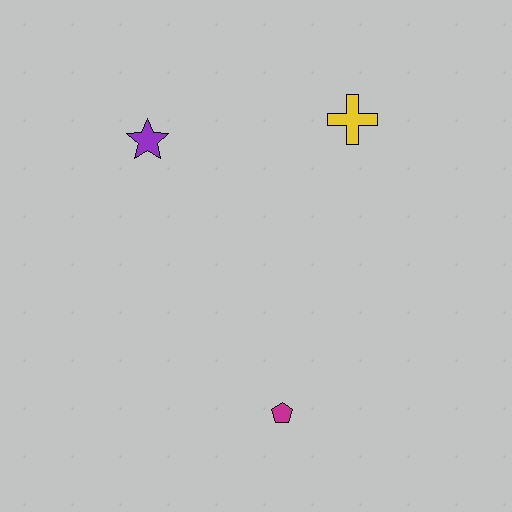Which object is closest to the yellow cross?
The purple star is closest to the yellow cross.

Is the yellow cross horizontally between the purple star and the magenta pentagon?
No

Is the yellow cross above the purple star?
Yes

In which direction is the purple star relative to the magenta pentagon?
The purple star is above the magenta pentagon.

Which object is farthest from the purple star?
The magenta pentagon is farthest from the purple star.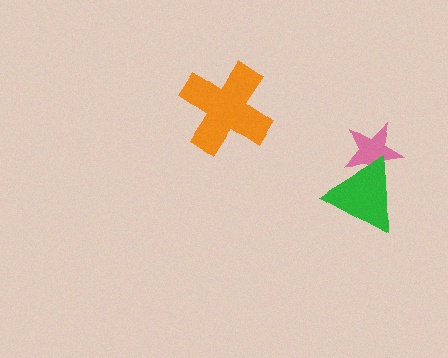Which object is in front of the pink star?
The green triangle is in front of the pink star.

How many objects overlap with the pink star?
1 object overlaps with the pink star.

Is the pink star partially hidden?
Yes, it is partially covered by another shape.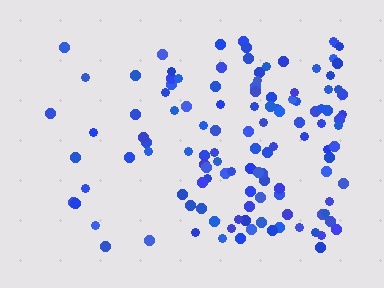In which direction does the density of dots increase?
From left to right, with the right side densest.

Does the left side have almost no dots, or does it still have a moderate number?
Still a moderate number, just noticeably fewer than the right.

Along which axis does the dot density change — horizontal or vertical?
Horizontal.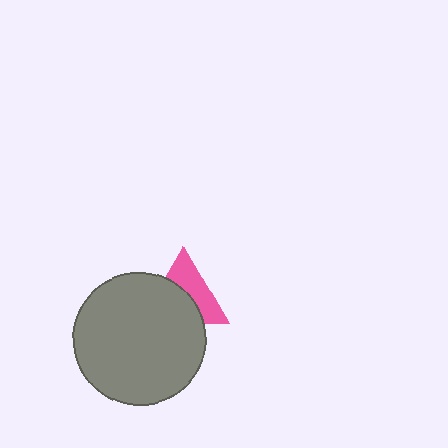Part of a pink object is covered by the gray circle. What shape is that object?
It is a triangle.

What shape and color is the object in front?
The object in front is a gray circle.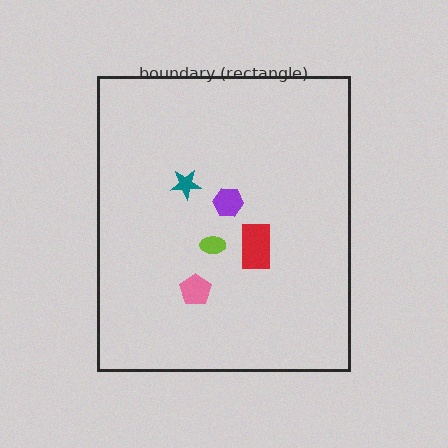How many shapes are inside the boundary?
5 inside, 0 outside.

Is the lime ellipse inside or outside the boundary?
Inside.